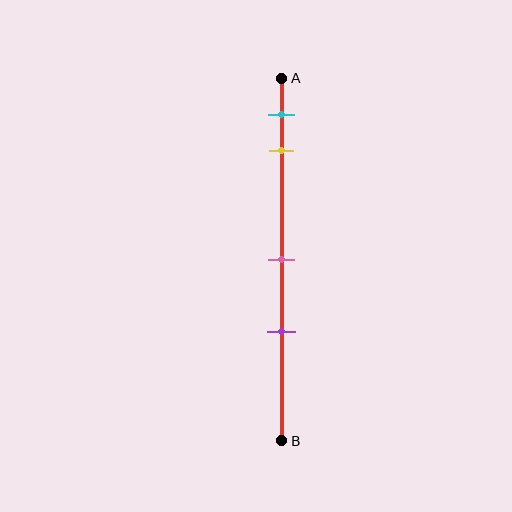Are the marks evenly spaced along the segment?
No, the marks are not evenly spaced.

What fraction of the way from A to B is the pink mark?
The pink mark is approximately 50% (0.5) of the way from A to B.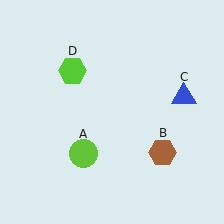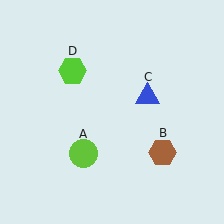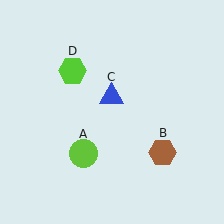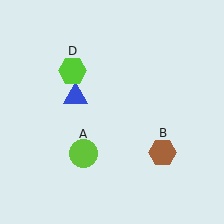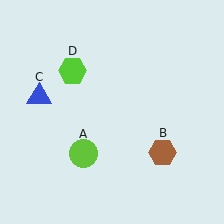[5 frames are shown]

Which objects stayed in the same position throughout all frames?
Lime circle (object A) and brown hexagon (object B) and lime hexagon (object D) remained stationary.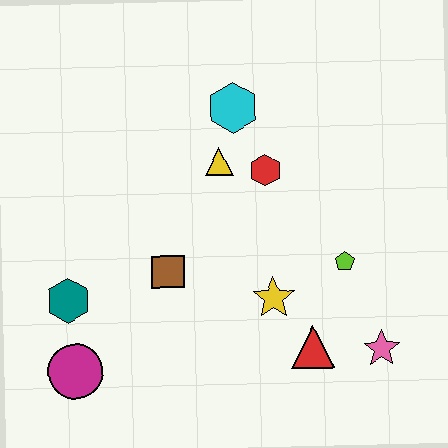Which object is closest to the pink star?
The red triangle is closest to the pink star.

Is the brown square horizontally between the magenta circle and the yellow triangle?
Yes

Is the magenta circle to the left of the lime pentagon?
Yes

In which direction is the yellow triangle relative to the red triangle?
The yellow triangle is above the red triangle.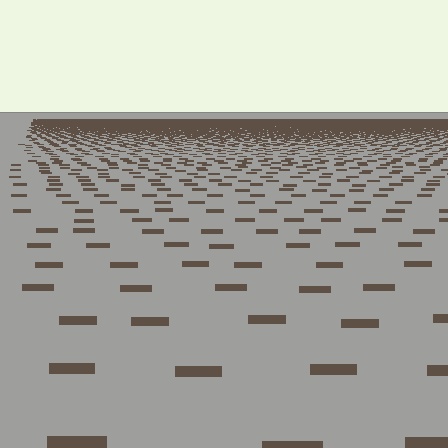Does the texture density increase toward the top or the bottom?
Density increases toward the top.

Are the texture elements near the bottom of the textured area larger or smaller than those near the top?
Larger. Near the bottom, elements are closer to the viewer and appear at a bigger on-screen size.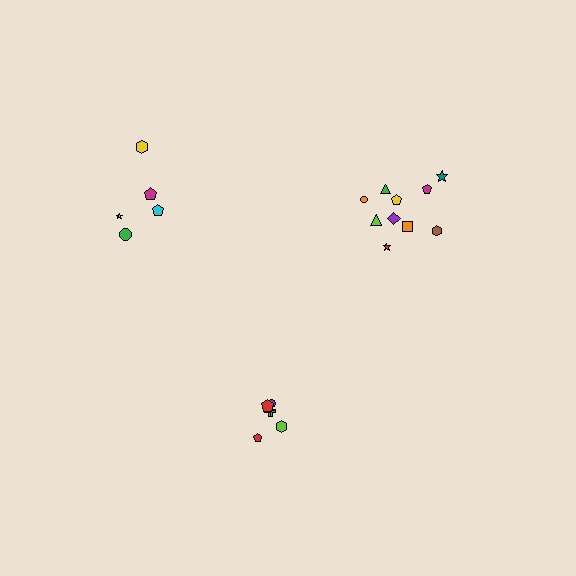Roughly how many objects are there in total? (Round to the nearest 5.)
Roughly 20 objects in total.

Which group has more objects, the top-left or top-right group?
The top-right group.